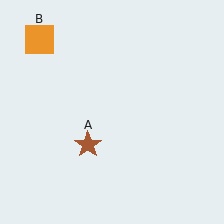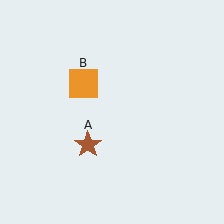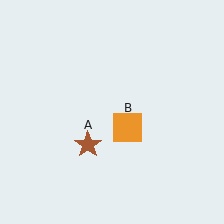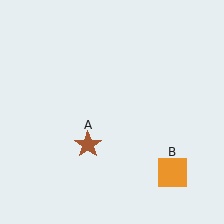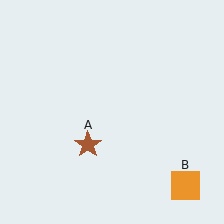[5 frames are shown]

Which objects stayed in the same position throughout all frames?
Brown star (object A) remained stationary.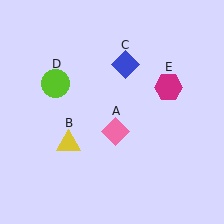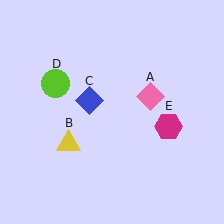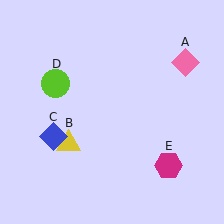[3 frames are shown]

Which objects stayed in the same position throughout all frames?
Yellow triangle (object B) and lime circle (object D) remained stationary.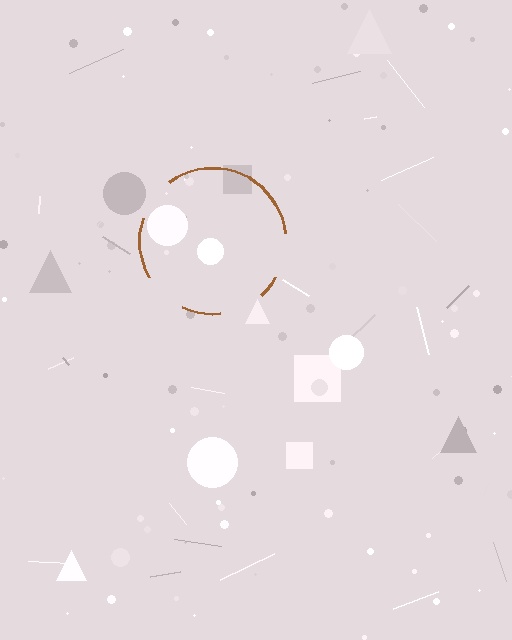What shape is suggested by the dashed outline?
The dashed outline suggests a circle.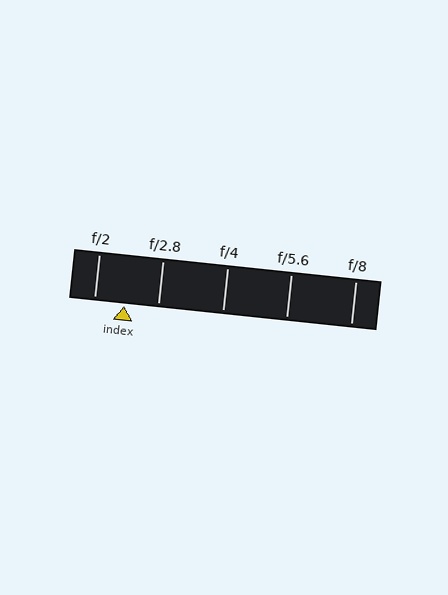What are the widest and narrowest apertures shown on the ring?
The widest aperture shown is f/2 and the narrowest is f/8.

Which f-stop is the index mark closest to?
The index mark is closest to f/2.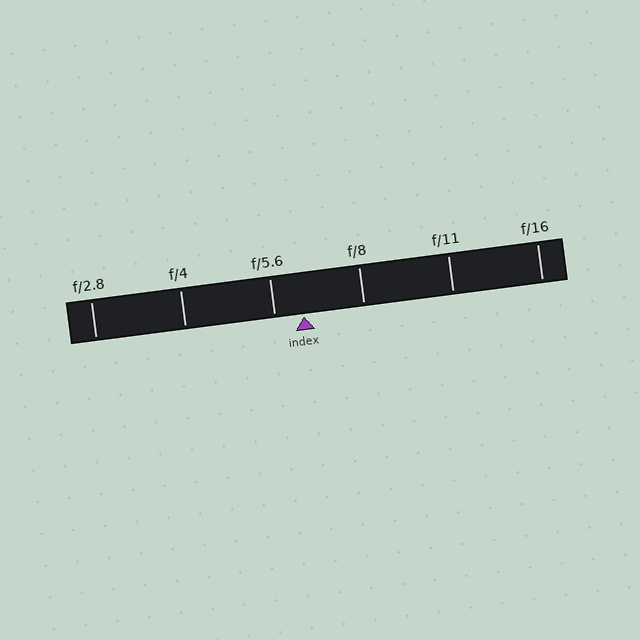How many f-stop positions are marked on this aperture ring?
There are 6 f-stop positions marked.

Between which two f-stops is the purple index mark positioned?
The index mark is between f/5.6 and f/8.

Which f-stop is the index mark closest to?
The index mark is closest to f/5.6.